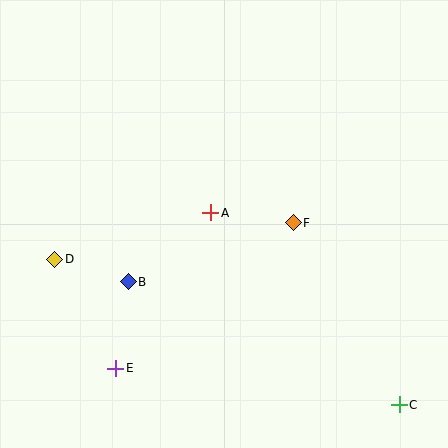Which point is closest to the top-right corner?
Point F is closest to the top-right corner.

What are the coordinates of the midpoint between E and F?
The midpoint between E and F is at (204, 296).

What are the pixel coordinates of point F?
Point F is at (293, 223).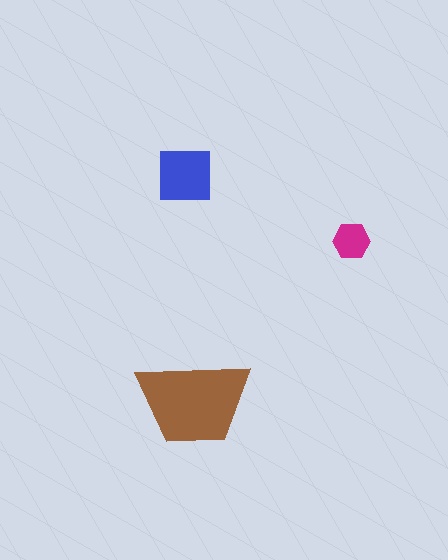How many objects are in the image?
There are 3 objects in the image.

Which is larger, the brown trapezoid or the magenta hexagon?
The brown trapezoid.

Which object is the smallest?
The magenta hexagon.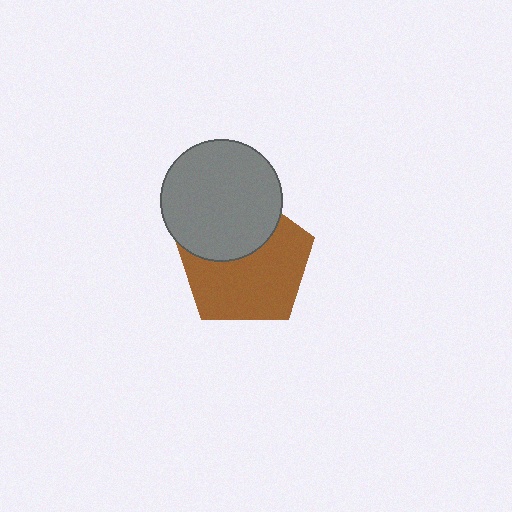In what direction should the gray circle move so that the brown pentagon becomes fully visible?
The gray circle should move up. That is the shortest direction to clear the overlap and leave the brown pentagon fully visible.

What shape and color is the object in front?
The object in front is a gray circle.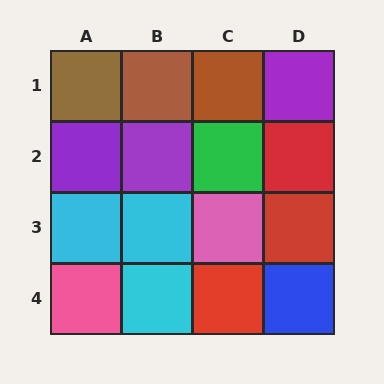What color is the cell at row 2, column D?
Red.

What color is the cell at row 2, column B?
Purple.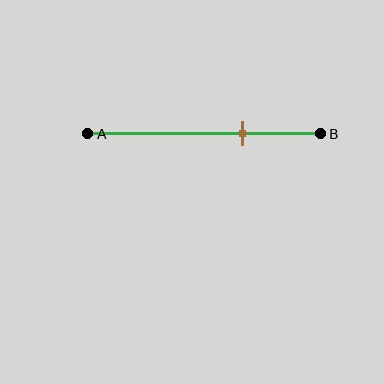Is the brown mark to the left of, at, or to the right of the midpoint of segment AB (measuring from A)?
The brown mark is to the right of the midpoint of segment AB.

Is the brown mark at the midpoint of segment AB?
No, the mark is at about 65% from A, not at the 50% midpoint.